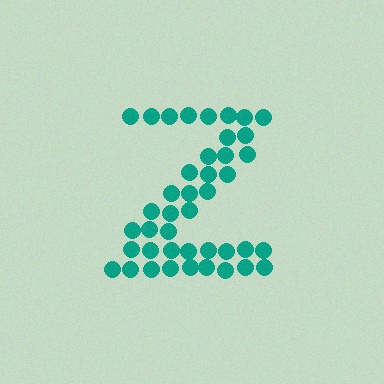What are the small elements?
The small elements are circles.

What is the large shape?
The large shape is the letter Z.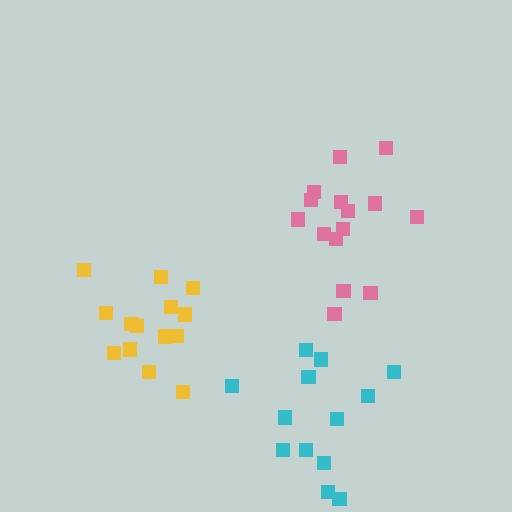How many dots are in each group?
Group 1: 15 dots, Group 2: 14 dots, Group 3: 13 dots (42 total).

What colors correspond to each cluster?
The clusters are colored: pink, yellow, cyan.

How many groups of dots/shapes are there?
There are 3 groups.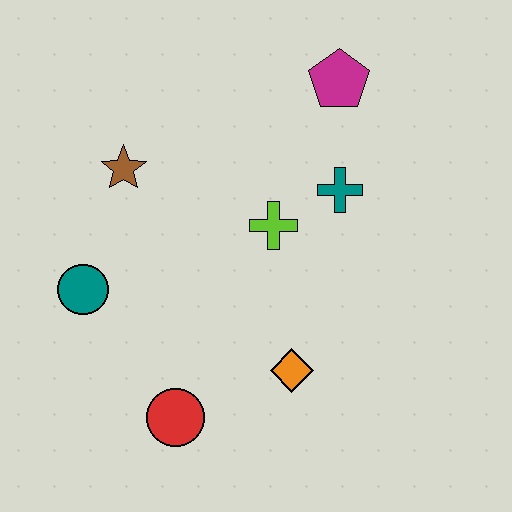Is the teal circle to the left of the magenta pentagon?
Yes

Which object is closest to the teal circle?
The brown star is closest to the teal circle.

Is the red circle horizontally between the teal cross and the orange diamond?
No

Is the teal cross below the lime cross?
No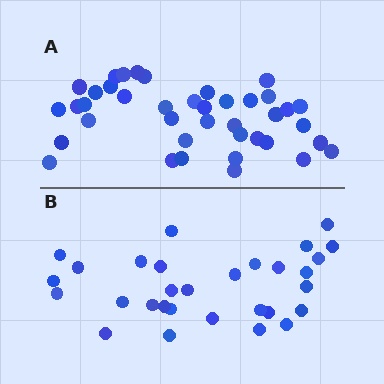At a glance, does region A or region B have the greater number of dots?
Region A (the top region) has more dots.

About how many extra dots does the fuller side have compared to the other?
Region A has roughly 10 or so more dots than region B.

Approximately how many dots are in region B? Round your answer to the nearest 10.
About 30 dots.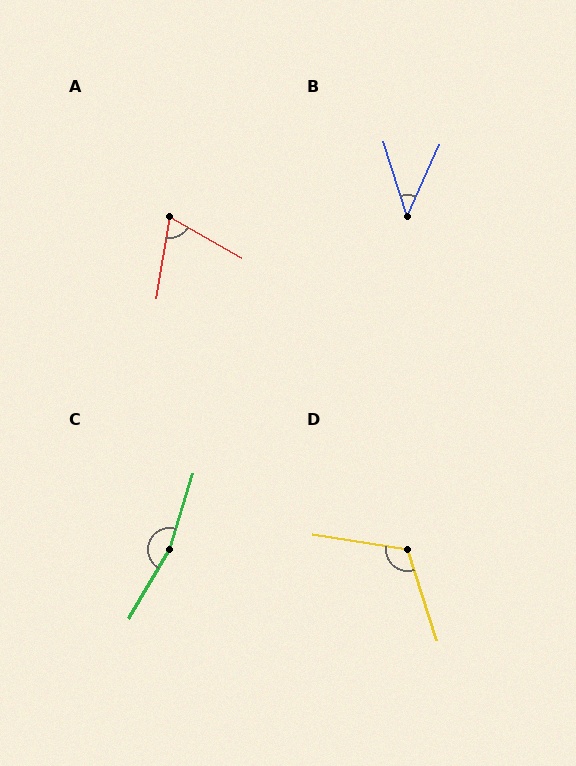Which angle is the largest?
C, at approximately 166 degrees.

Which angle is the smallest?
B, at approximately 42 degrees.